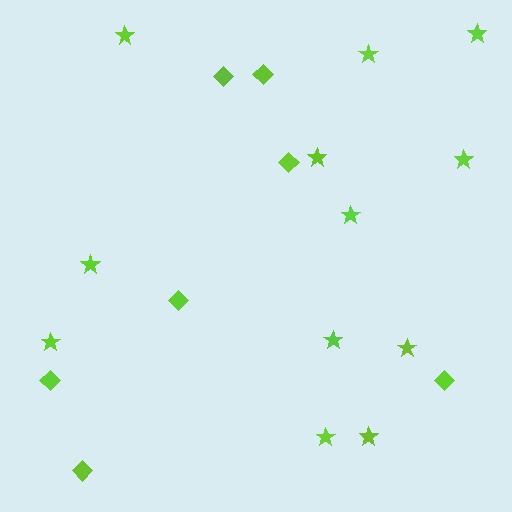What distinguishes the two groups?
There are 2 groups: one group of stars (12) and one group of diamonds (7).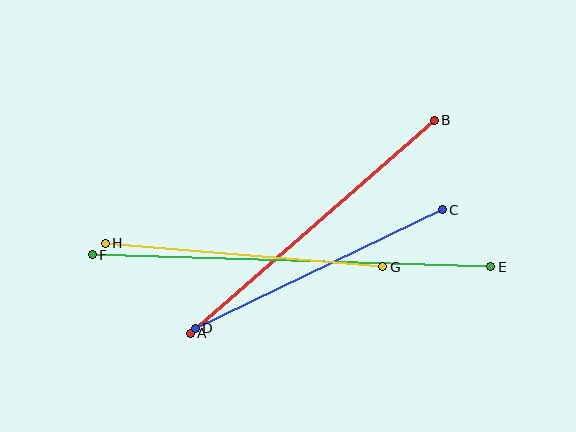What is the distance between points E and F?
The distance is approximately 399 pixels.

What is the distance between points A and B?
The distance is approximately 324 pixels.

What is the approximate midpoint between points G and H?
The midpoint is at approximately (244, 255) pixels.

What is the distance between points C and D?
The distance is approximately 274 pixels.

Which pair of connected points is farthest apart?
Points E and F are farthest apart.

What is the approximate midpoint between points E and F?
The midpoint is at approximately (292, 261) pixels.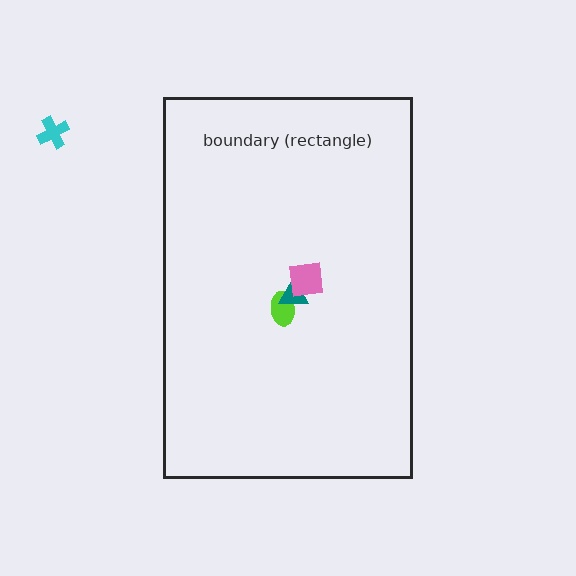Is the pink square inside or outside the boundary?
Inside.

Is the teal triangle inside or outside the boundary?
Inside.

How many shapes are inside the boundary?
3 inside, 1 outside.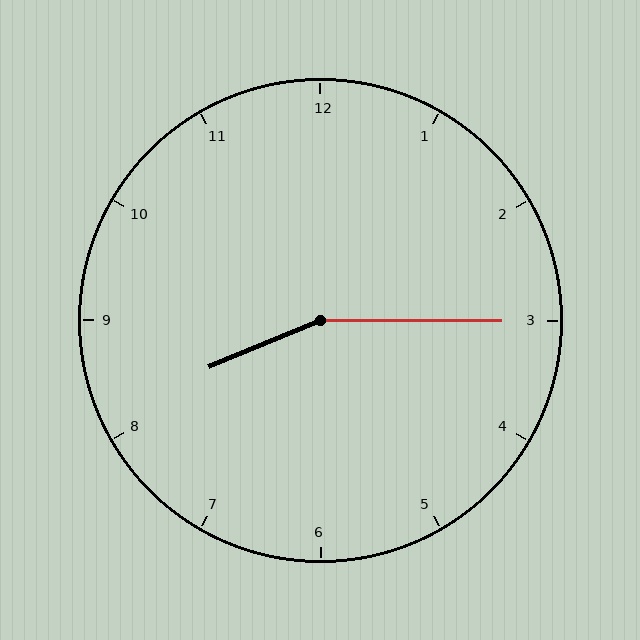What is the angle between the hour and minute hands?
Approximately 158 degrees.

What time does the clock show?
8:15.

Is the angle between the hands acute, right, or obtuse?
It is obtuse.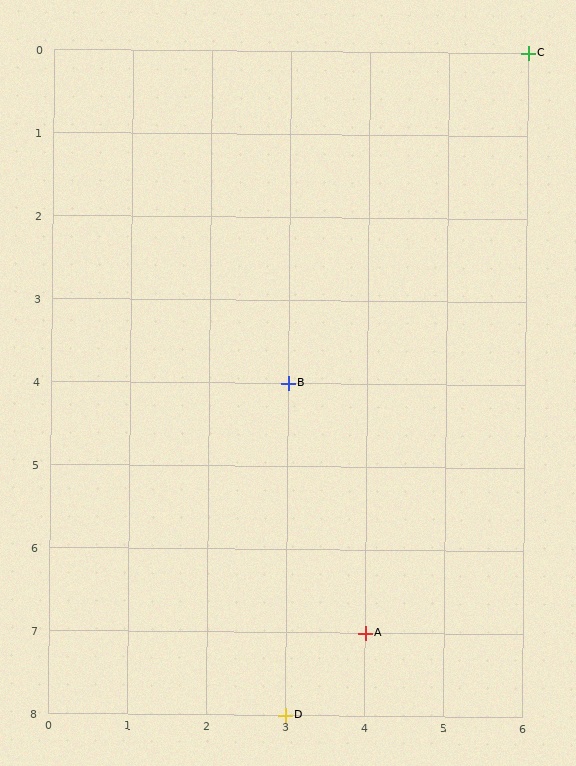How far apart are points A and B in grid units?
Points A and B are 1 column and 3 rows apart (about 3.2 grid units diagonally).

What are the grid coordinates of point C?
Point C is at grid coordinates (6, 0).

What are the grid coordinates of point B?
Point B is at grid coordinates (3, 4).